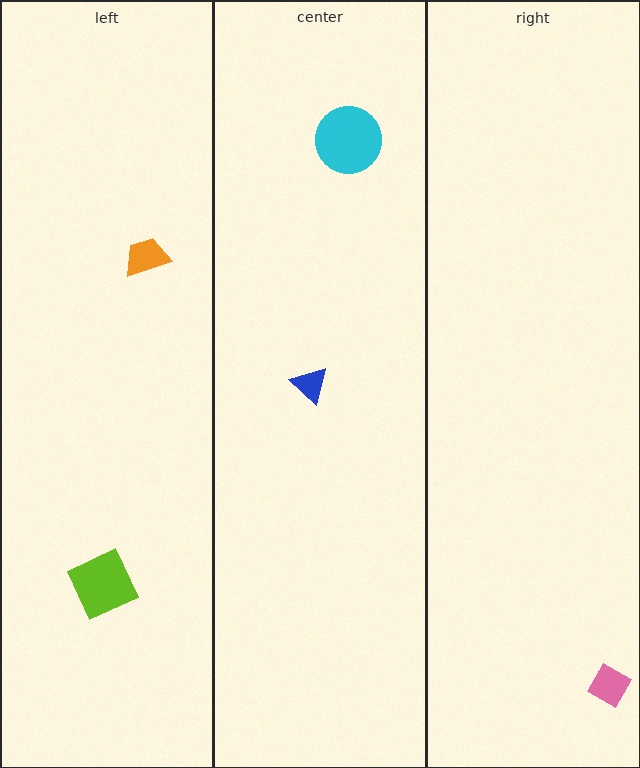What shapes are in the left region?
The orange trapezoid, the lime square.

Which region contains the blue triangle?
The center region.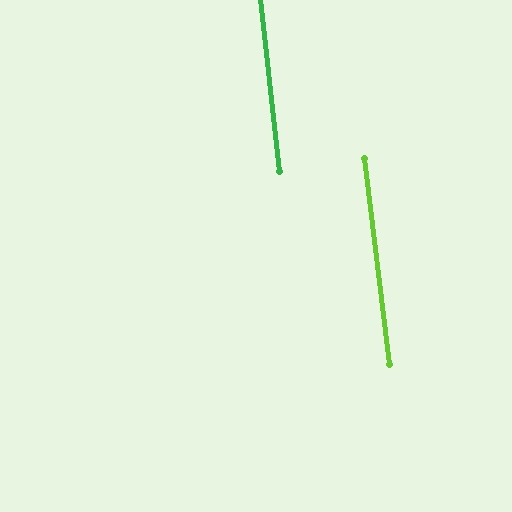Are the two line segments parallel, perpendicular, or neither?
Parallel — their directions differ by only 0.8°.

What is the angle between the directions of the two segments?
Approximately 1 degree.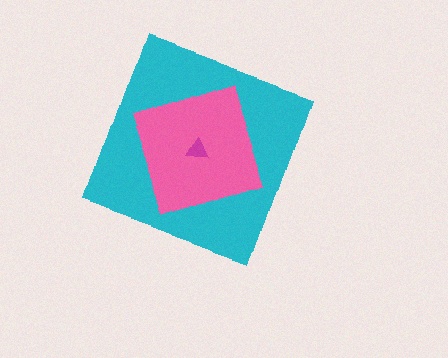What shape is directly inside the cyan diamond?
The pink square.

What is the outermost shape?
The cyan diamond.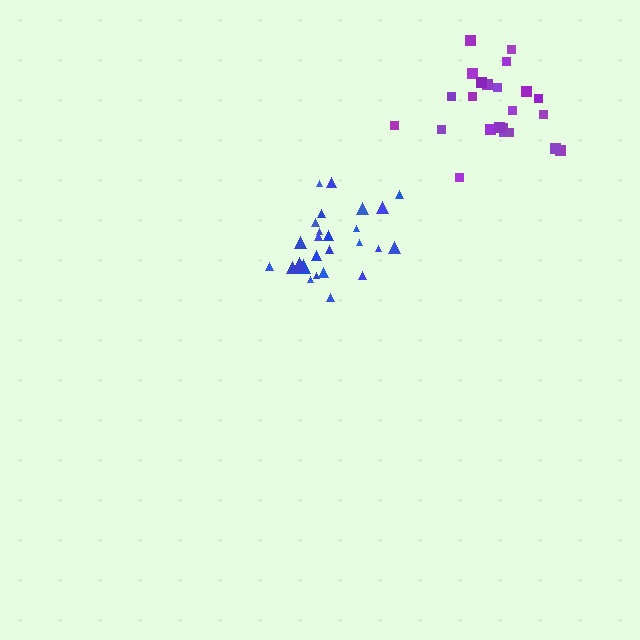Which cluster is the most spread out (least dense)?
Purple.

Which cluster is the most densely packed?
Blue.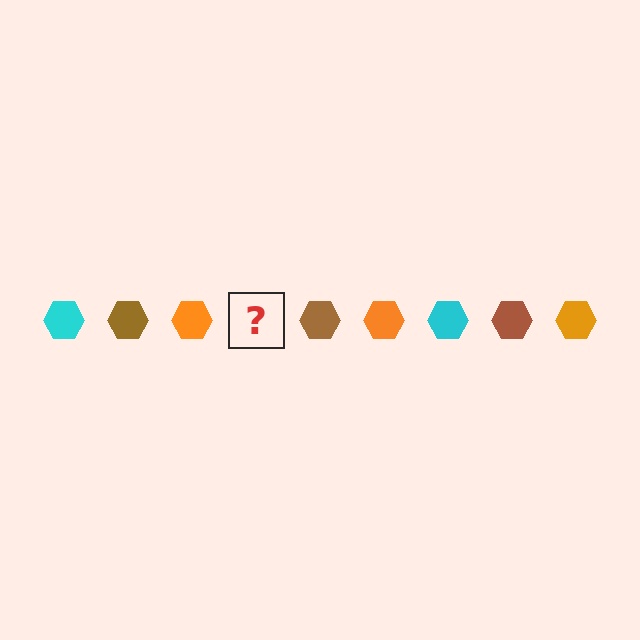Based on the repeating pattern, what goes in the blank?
The blank should be a cyan hexagon.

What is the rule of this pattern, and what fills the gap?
The rule is that the pattern cycles through cyan, brown, orange hexagons. The gap should be filled with a cyan hexagon.